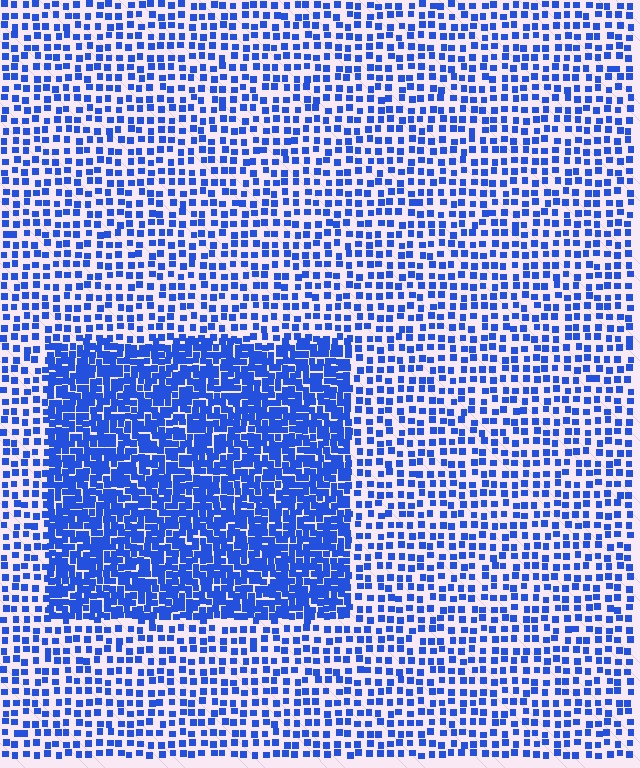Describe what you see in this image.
The image contains small blue elements arranged at two different densities. A rectangle-shaped region is visible where the elements are more densely packed than the surrounding area.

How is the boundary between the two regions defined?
The boundary is defined by a change in element density (approximately 2.3x ratio). All elements are the same color, size, and shape.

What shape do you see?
I see a rectangle.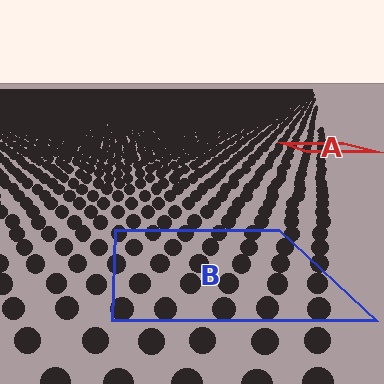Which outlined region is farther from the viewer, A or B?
Region A is farther from the viewer — the texture elements inside it appear smaller and more densely packed.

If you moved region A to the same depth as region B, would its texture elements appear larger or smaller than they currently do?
They would appear larger. At a closer depth, the same texture elements are projected at a bigger on-screen size.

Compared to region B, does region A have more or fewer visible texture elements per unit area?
Region A has more texture elements per unit area — they are packed more densely because it is farther away.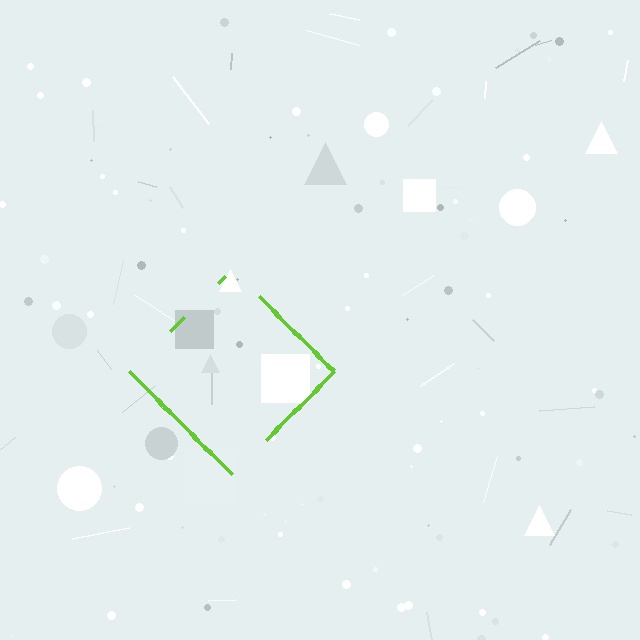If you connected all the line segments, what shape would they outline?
They would outline a diamond.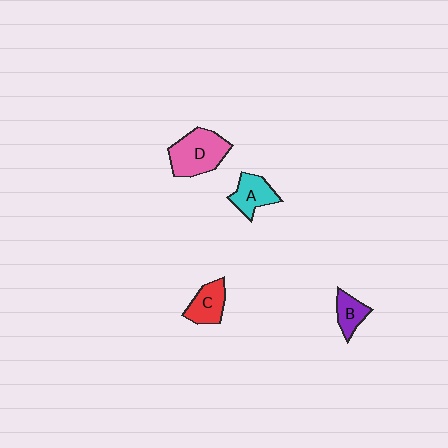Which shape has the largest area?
Shape D (pink).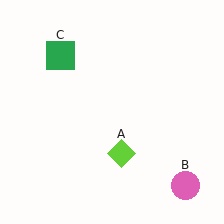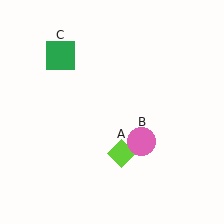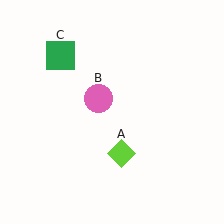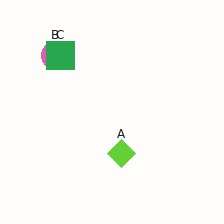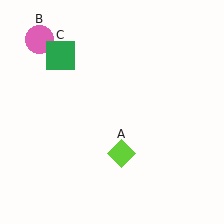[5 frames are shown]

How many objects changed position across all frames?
1 object changed position: pink circle (object B).